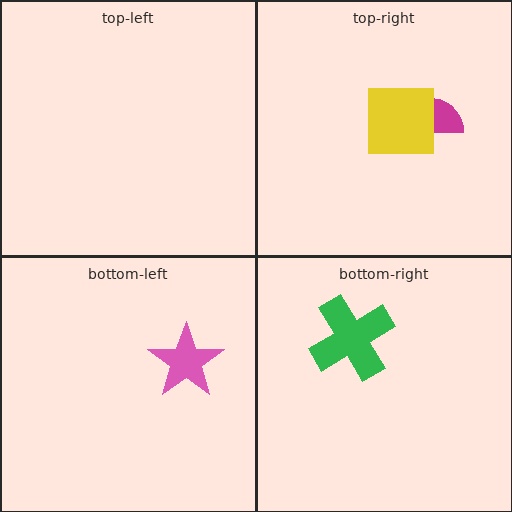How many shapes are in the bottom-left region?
1.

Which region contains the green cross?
The bottom-right region.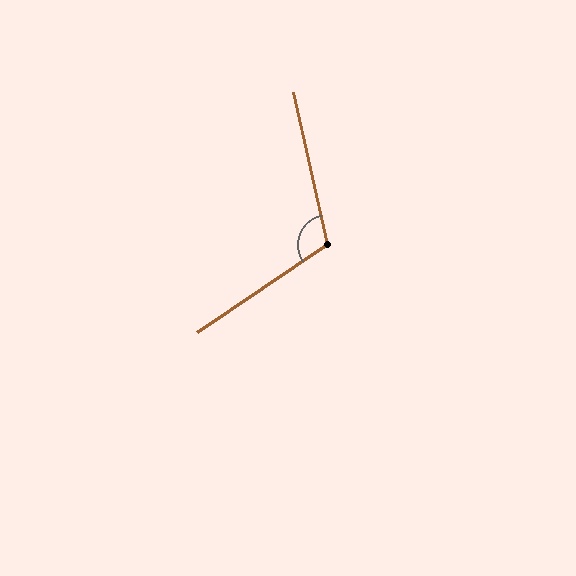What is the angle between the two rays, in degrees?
Approximately 111 degrees.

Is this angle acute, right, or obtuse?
It is obtuse.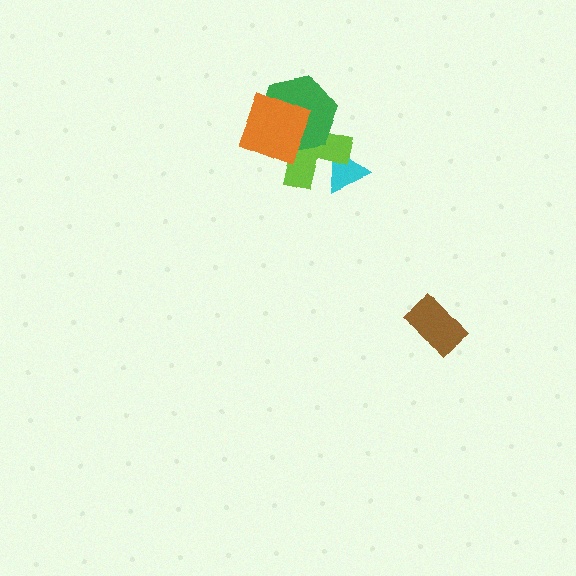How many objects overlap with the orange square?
2 objects overlap with the orange square.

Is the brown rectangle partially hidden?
No, no other shape covers it.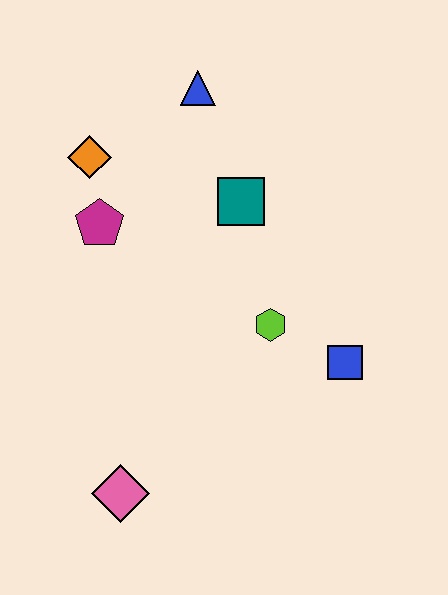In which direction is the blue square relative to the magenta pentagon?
The blue square is to the right of the magenta pentagon.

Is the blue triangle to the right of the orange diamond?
Yes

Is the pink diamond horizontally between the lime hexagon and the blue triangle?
No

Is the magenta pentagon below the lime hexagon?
No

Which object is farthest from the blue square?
The orange diamond is farthest from the blue square.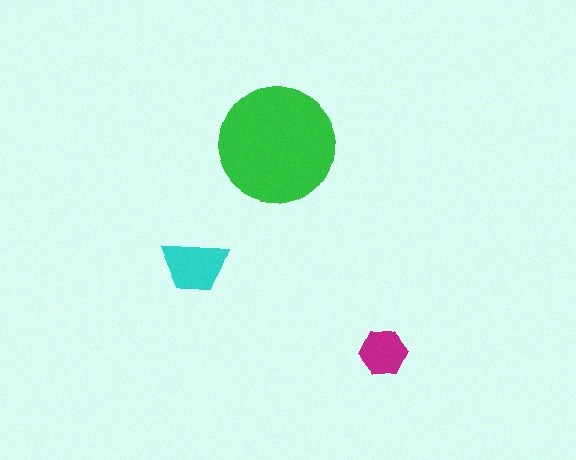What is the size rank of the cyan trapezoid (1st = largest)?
2nd.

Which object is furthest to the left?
The cyan trapezoid is leftmost.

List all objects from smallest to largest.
The magenta hexagon, the cyan trapezoid, the green circle.